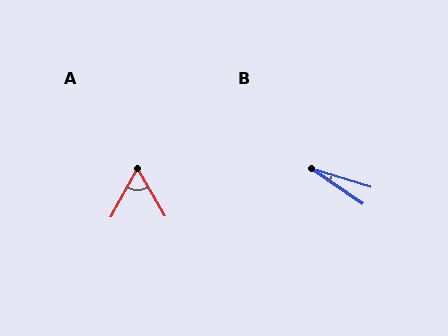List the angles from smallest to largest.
B (17°), A (59°).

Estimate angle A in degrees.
Approximately 59 degrees.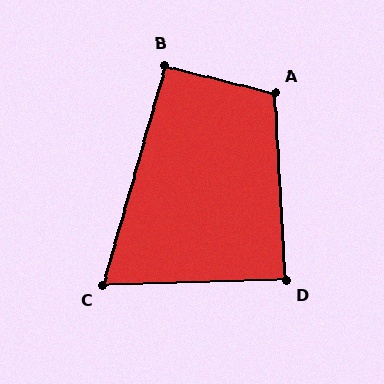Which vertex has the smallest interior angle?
C, at approximately 73 degrees.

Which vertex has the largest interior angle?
A, at approximately 107 degrees.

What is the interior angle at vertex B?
Approximately 92 degrees (approximately right).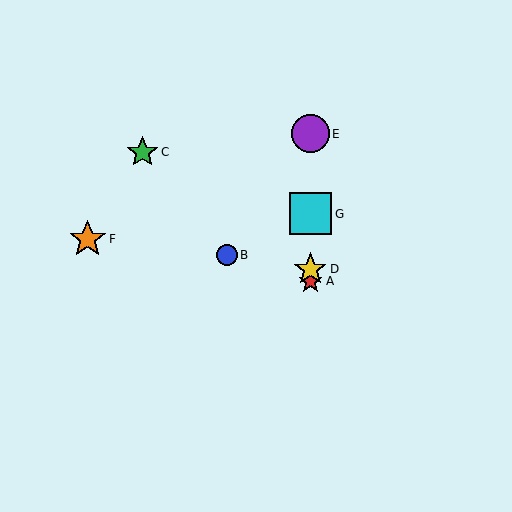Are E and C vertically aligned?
No, E is at x≈310 and C is at x≈143.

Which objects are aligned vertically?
Objects A, D, E, G are aligned vertically.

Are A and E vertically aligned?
Yes, both are at x≈310.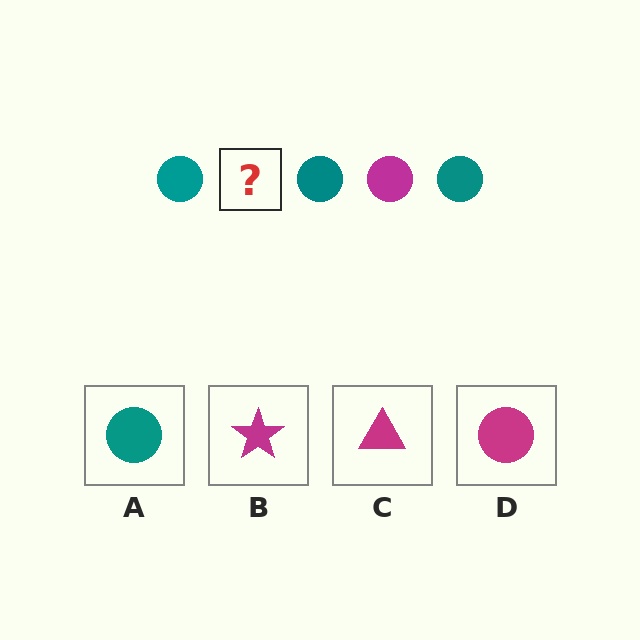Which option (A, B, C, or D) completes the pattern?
D.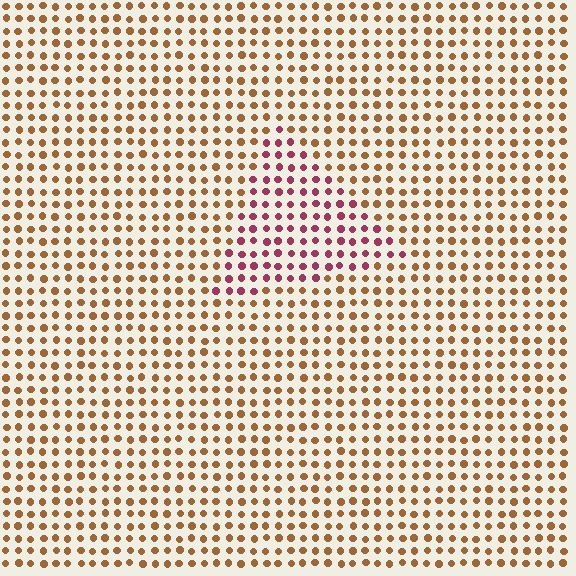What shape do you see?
I see a triangle.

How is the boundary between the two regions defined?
The boundary is defined purely by a slight shift in hue (about 51 degrees). Spacing, size, and orientation are identical on both sides.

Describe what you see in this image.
The image is filled with small brown elements in a uniform arrangement. A triangle-shaped region is visible where the elements are tinted to a slightly different hue, forming a subtle color boundary.